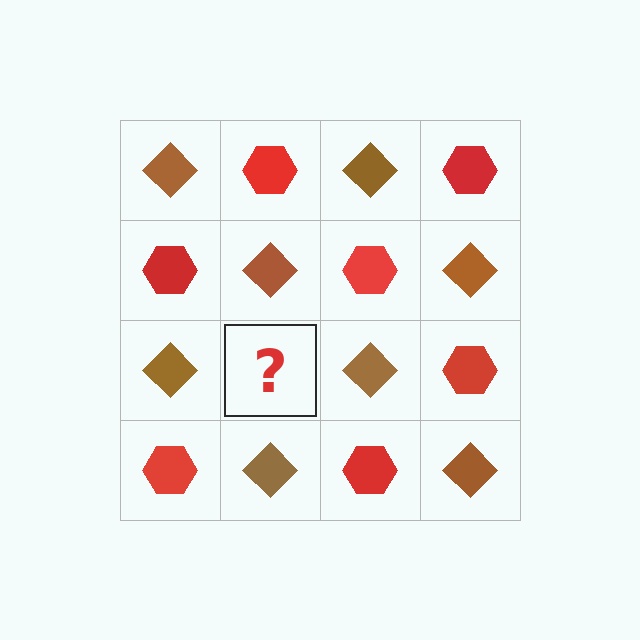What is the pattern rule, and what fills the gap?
The rule is that it alternates brown diamond and red hexagon in a checkerboard pattern. The gap should be filled with a red hexagon.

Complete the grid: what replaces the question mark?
The question mark should be replaced with a red hexagon.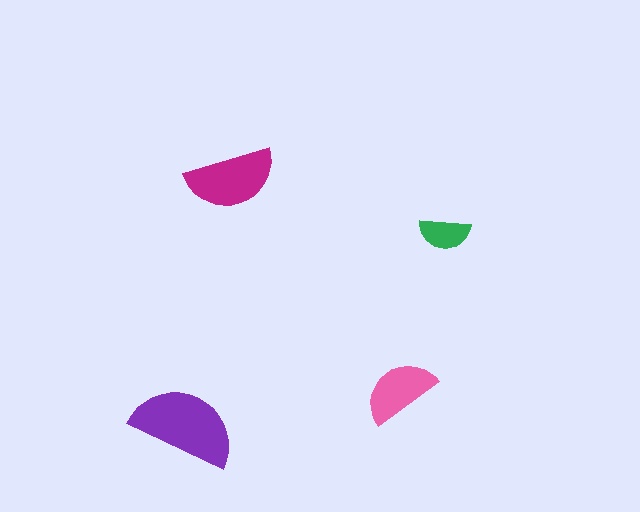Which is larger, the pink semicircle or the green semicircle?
The pink one.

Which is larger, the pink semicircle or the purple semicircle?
The purple one.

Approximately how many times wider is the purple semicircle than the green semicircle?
About 2 times wider.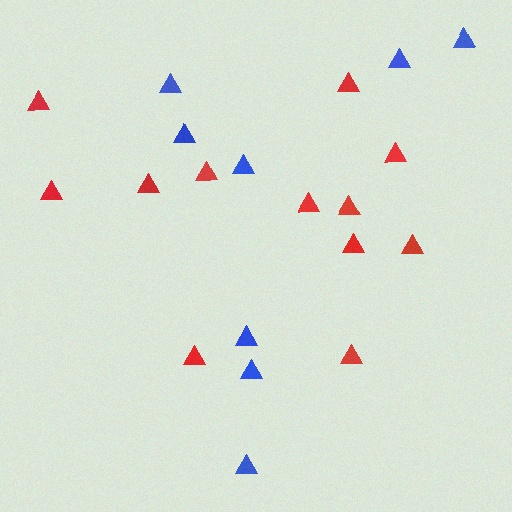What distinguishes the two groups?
There are 2 groups: one group of red triangles (12) and one group of blue triangles (8).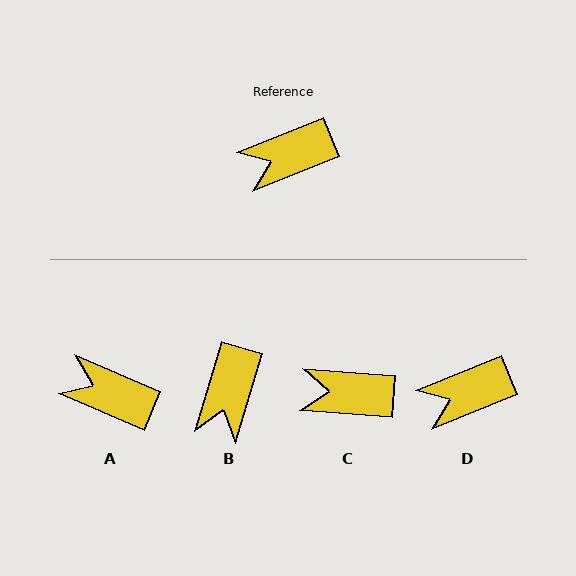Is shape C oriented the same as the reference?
No, it is off by about 26 degrees.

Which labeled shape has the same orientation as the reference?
D.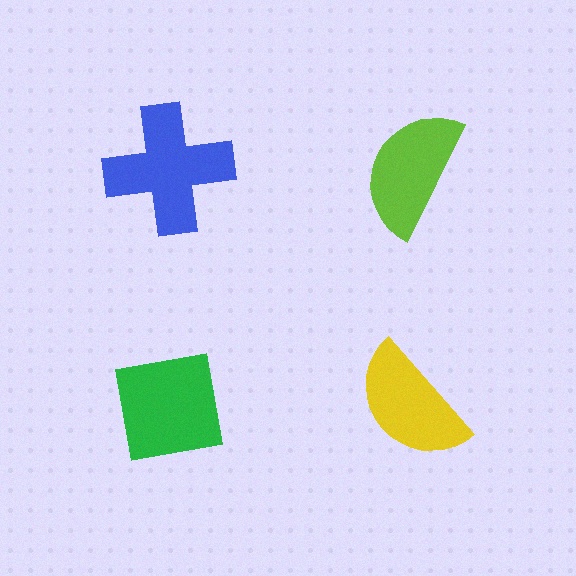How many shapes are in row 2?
2 shapes.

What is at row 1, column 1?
A blue cross.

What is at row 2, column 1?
A green square.